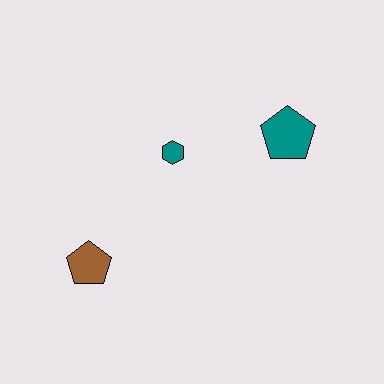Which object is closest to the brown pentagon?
The teal hexagon is closest to the brown pentagon.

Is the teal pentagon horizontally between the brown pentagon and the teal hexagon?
No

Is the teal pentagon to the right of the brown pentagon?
Yes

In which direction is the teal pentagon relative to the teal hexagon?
The teal pentagon is to the right of the teal hexagon.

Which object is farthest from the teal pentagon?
The brown pentagon is farthest from the teal pentagon.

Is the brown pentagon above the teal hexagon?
No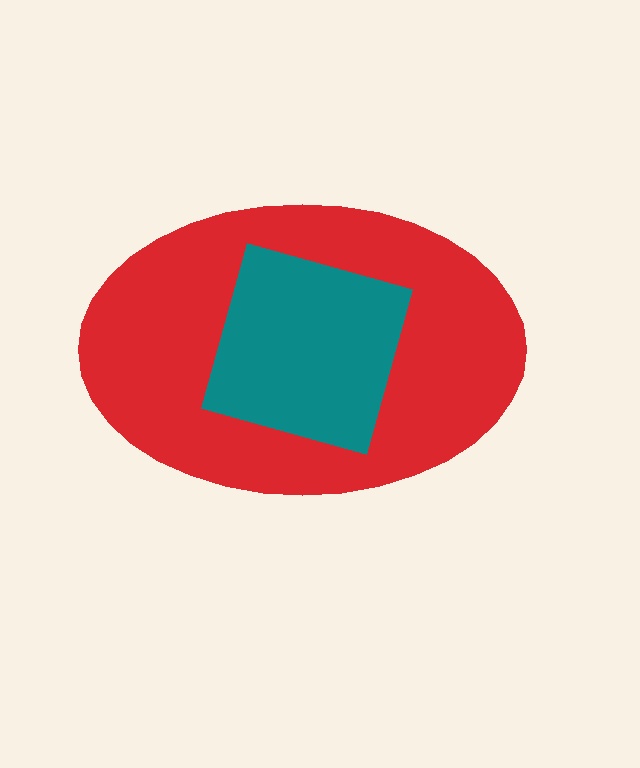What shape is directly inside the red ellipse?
The teal diamond.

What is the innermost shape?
The teal diamond.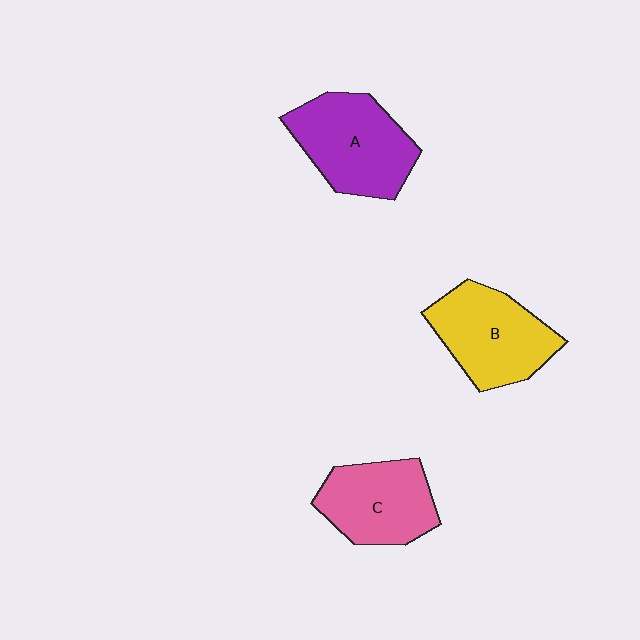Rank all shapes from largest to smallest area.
From largest to smallest: A (purple), B (yellow), C (pink).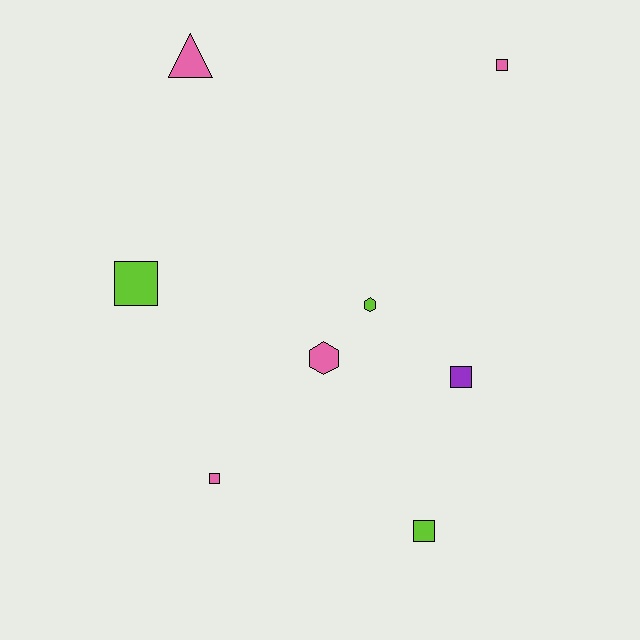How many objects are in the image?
There are 8 objects.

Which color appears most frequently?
Pink, with 4 objects.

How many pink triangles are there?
There is 1 pink triangle.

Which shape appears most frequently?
Square, with 5 objects.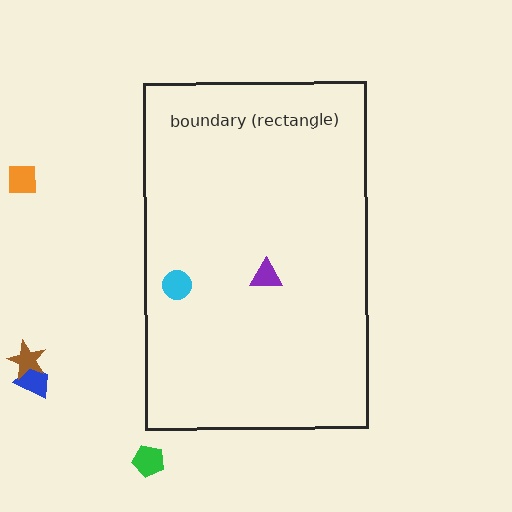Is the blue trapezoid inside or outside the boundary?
Outside.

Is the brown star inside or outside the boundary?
Outside.